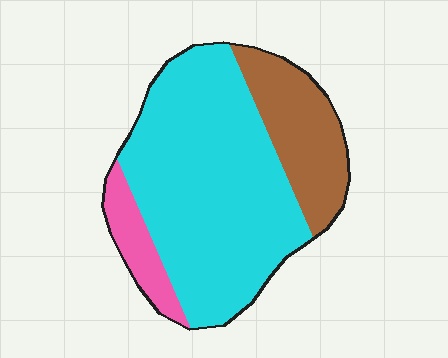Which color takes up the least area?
Pink, at roughly 10%.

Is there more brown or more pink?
Brown.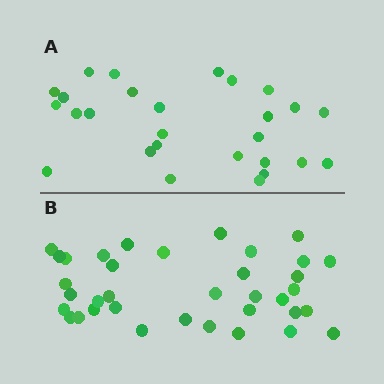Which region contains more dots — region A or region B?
Region B (the bottom region) has more dots.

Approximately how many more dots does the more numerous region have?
Region B has roughly 8 or so more dots than region A.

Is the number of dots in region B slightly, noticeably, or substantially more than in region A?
Region B has noticeably more, but not dramatically so. The ratio is roughly 1.3 to 1.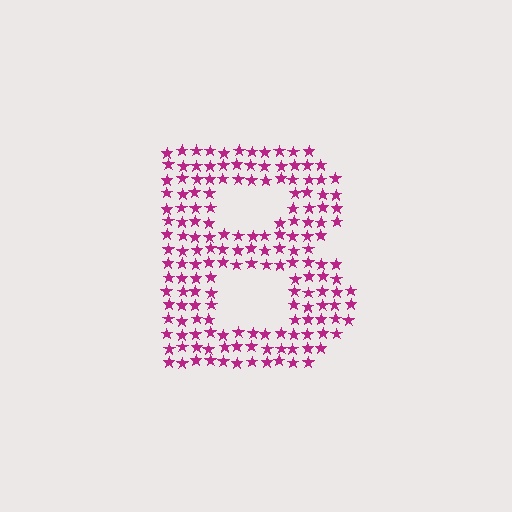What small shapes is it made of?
It is made of small stars.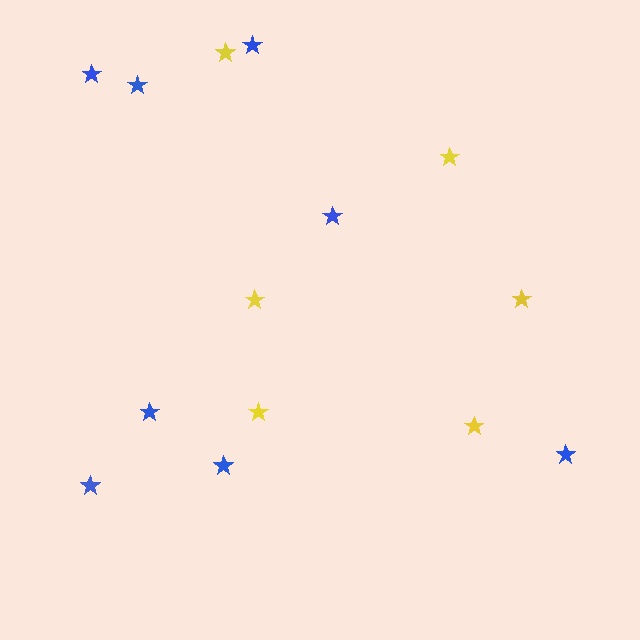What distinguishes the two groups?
There are 2 groups: one group of blue stars (8) and one group of yellow stars (6).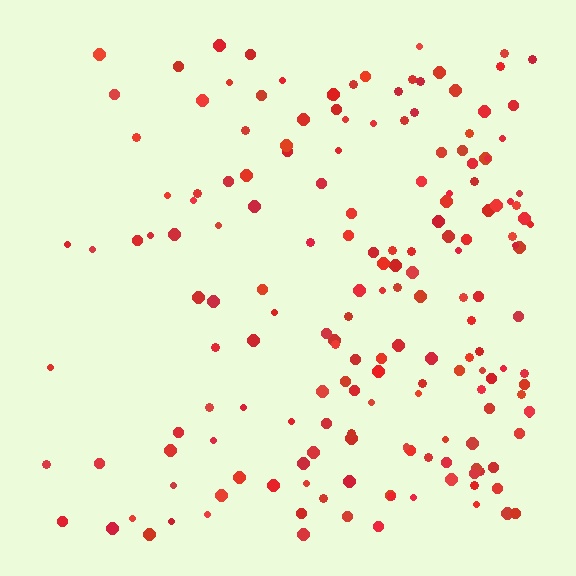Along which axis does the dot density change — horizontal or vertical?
Horizontal.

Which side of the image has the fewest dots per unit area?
The left.